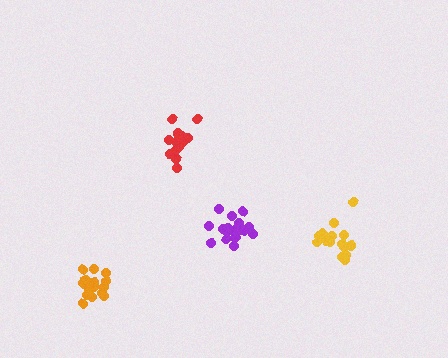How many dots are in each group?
Group 1: 18 dots, Group 2: 18 dots, Group 3: 16 dots, Group 4: 18 dots (70 total).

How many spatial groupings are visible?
There are 4 spatial groupings.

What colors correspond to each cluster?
The clusters are colored: orange, purple, red, yellow.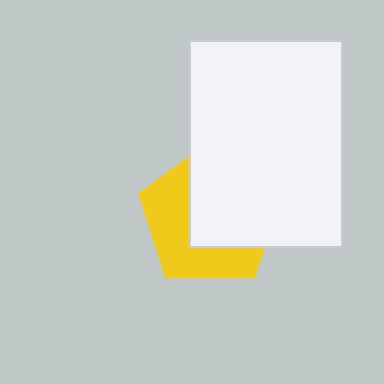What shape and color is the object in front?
The object in front is a white rectangle.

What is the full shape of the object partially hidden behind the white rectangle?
The partially hidden object is a yellow pentagon.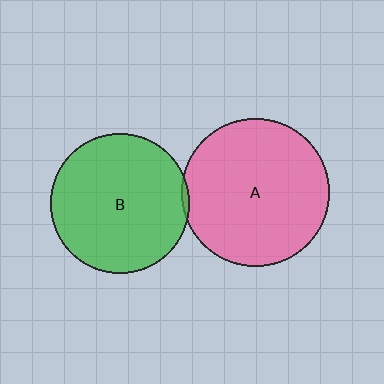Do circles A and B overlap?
Yes.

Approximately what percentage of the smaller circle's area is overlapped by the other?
Approximately 5%.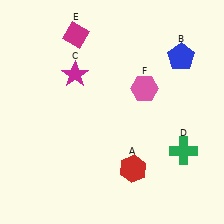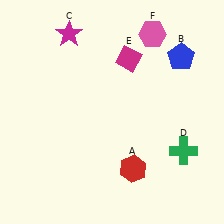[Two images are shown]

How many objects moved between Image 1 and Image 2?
3 objects moved between the two images.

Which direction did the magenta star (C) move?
The magenta star (C) moved up.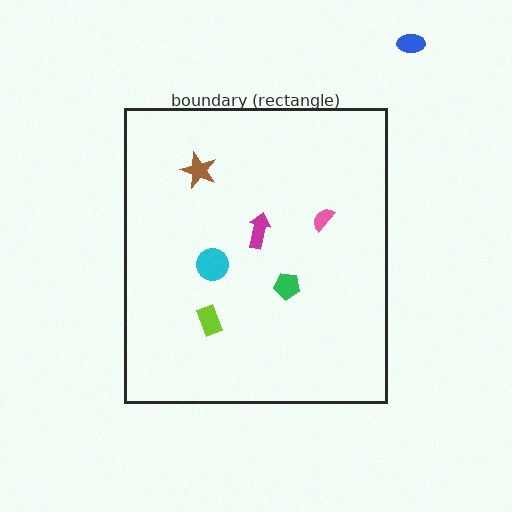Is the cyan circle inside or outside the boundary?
Inside.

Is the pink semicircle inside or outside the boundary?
Inside.